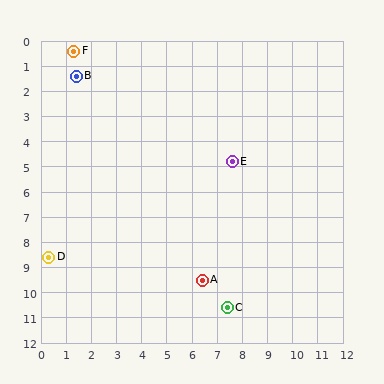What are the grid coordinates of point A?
Point A is at approximately (6.4, 9.5).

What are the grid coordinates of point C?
Point C is at approximately (7.4, 10.6).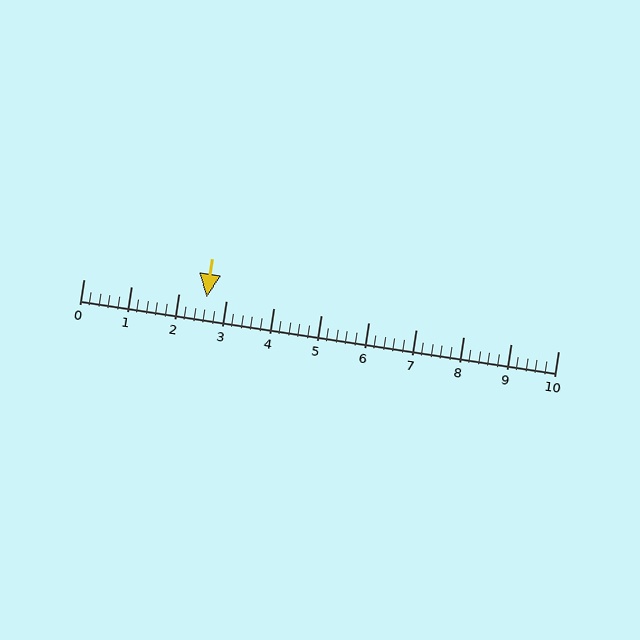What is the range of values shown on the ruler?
The ruler shows values from 0 to 10.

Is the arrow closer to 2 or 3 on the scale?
The arrow is closer to 3.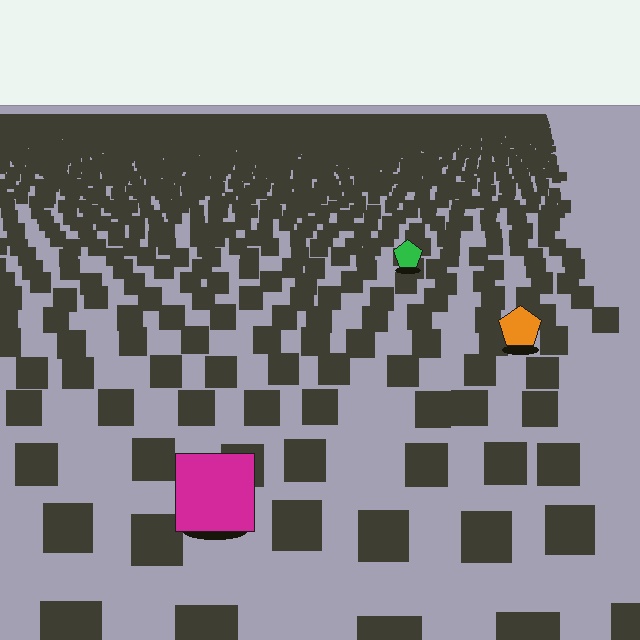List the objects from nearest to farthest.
From nearest to farthest: the magenta square, the orange pentagon, the green pentagon.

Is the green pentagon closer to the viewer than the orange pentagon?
No. The orange pentagon is closer — you can tell from the texture gradient: the ground texture is coarser near it.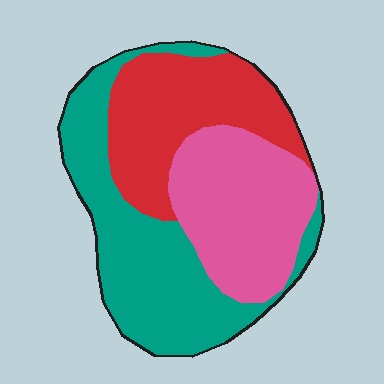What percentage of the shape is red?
Red covers 29% of the shape.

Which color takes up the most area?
Teal, at roughly 40%.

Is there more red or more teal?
Teal.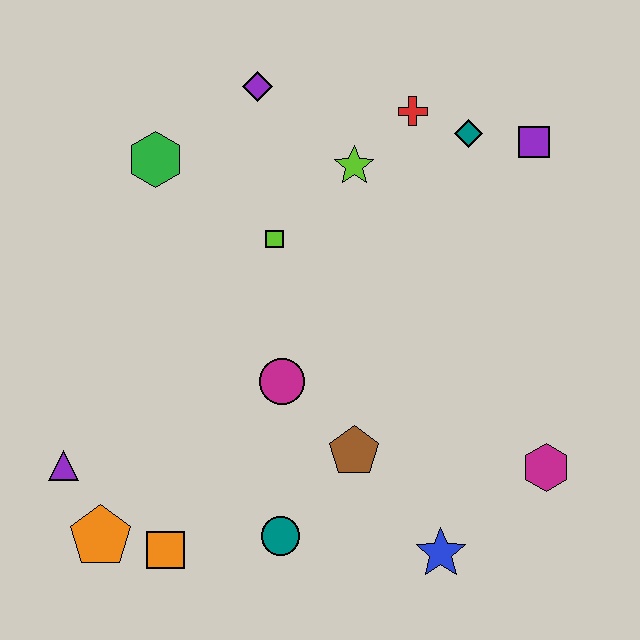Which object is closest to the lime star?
The red cross is closest to the lime star.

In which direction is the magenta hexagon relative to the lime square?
The magenta hexagon is to the right of the lime square.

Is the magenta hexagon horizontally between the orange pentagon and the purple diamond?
No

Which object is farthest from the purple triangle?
The purple square is farthest from the purple triangle.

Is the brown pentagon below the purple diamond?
Yes